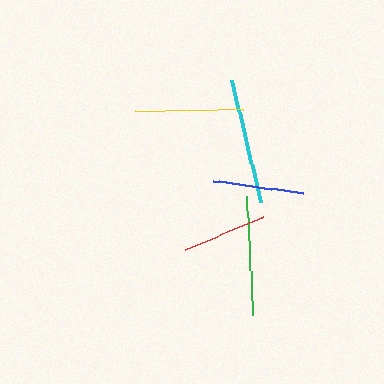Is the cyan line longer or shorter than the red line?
The cyan line is longer than the red line.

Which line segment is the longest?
The cyan line is the longest at approximately 125 pixels.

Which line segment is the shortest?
The red line is the shortest at approximately 85 pixels.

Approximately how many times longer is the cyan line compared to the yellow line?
The cyan line is approximately 1.1 times the length of the yellow line.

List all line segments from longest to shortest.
From longest to shortest: cyan, green, yellow, blue, red.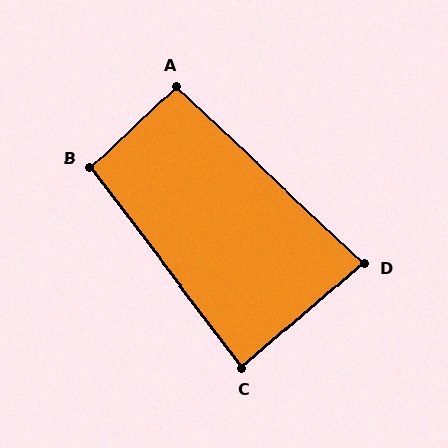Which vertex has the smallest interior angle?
D, at approximately 84 degrees.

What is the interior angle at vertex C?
Approximately 86 degrees (approximately right).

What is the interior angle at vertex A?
Approximately 94 degrees (approximately right).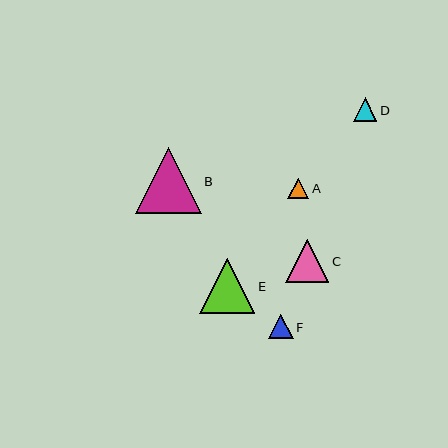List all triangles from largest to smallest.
From largest to smallest: B, E, C, F, D, A.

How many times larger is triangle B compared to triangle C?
Triangle B is approximately 1.5 times the size of triangle C.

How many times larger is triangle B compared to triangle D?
Triangle B is approximately 2.8 times the size of triangle D.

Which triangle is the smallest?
Triangle A is the smallest with a size of approximately 21 pixels.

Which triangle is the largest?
Triangle B is the largest with a size of approximately 66 pixels.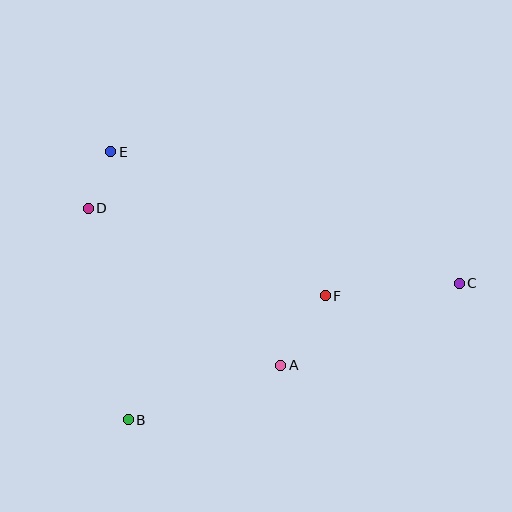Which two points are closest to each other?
Points D and E are closest to each other.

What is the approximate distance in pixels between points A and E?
The distance between A and E is approximately 273 pixels.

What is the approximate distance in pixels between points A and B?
The distance between A and B is approximately 162 pixels.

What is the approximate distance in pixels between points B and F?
The distance between B and F is approximately 233 pixels.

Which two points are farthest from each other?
Points C and D are farthest from each other.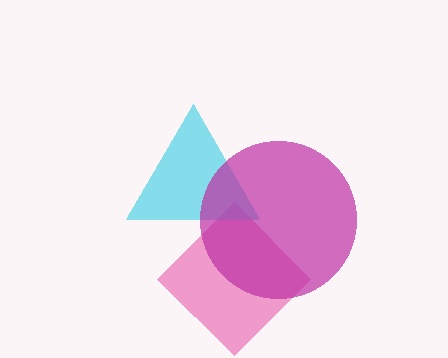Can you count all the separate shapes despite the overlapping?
Yes, there are 3 separate shapes.